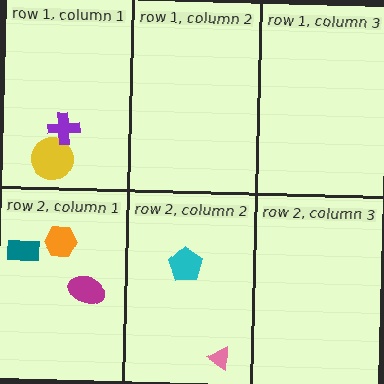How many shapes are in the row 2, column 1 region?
3.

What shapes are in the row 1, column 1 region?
The yellow circle, the purple cross.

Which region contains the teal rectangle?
The row 2, column 1 region.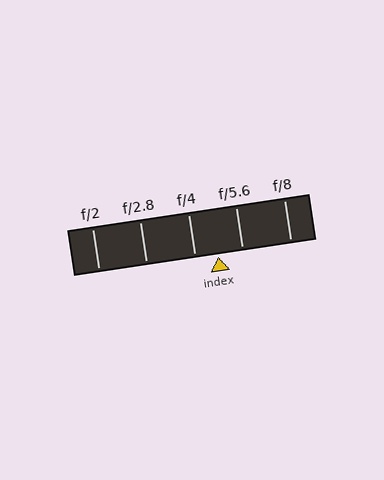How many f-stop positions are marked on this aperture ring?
There are 5 f-stop positions marked.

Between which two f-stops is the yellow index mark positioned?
The index mark is between f/4 and f/5.6.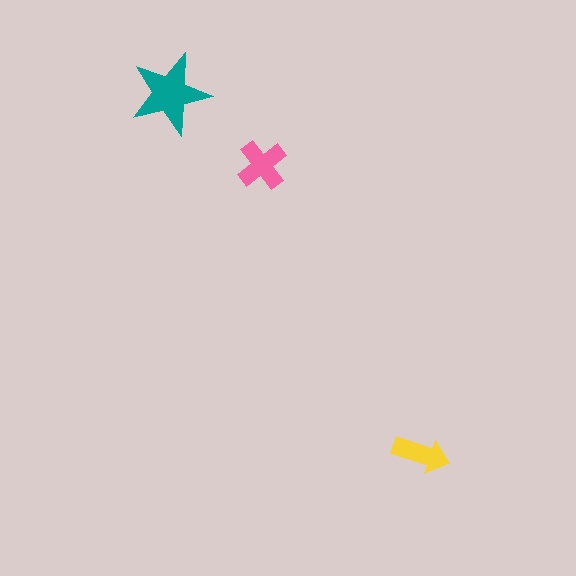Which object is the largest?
The teal star.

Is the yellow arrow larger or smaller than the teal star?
Smaller.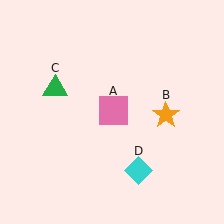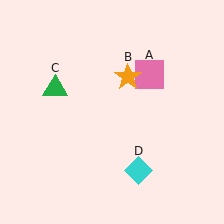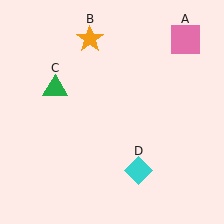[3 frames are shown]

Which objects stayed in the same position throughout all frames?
Green triangle (object C) and cyan diamond (object D) remained stationary.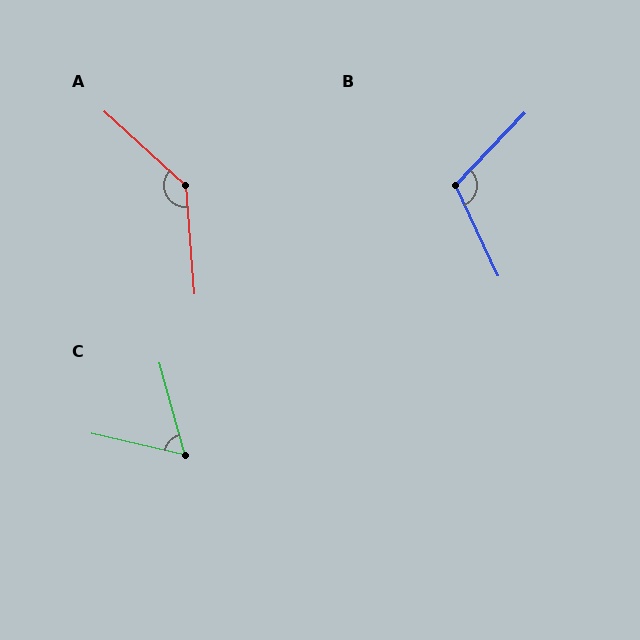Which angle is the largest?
A, at approximately 137 degrees.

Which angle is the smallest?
C, at approximately 62 degrees.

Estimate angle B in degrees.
Approximately 111 degrees.